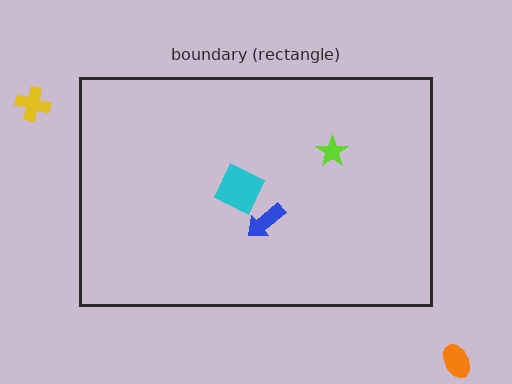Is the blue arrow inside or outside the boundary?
Inside.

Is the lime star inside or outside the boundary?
Inside.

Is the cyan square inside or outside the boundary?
Inside.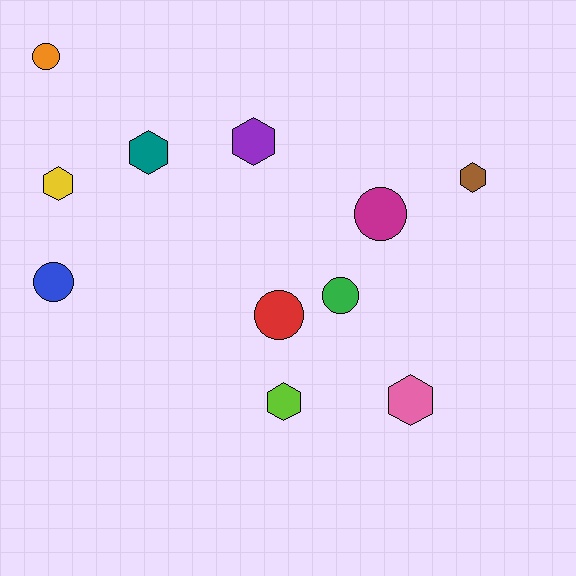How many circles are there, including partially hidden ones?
There are 5 circles.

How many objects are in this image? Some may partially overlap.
There are 11 objects.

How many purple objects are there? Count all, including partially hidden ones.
There is 1 purple object.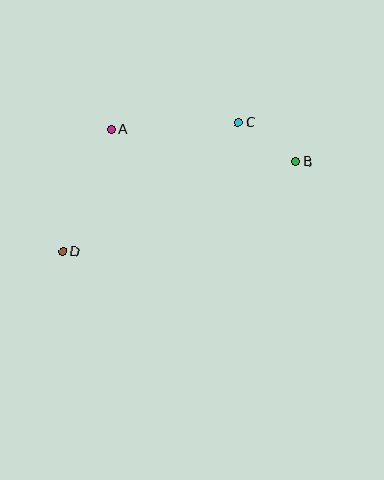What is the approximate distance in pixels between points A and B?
The distance between A and B is approximately 187 pixels.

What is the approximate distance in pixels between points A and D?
The distance between A and D is approximately 132 pixels.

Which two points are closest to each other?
Points B and C are closest to each other.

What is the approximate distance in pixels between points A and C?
The distance between A and C is approximately 127 pixels.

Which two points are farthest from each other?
Points B and D are farthest from each other.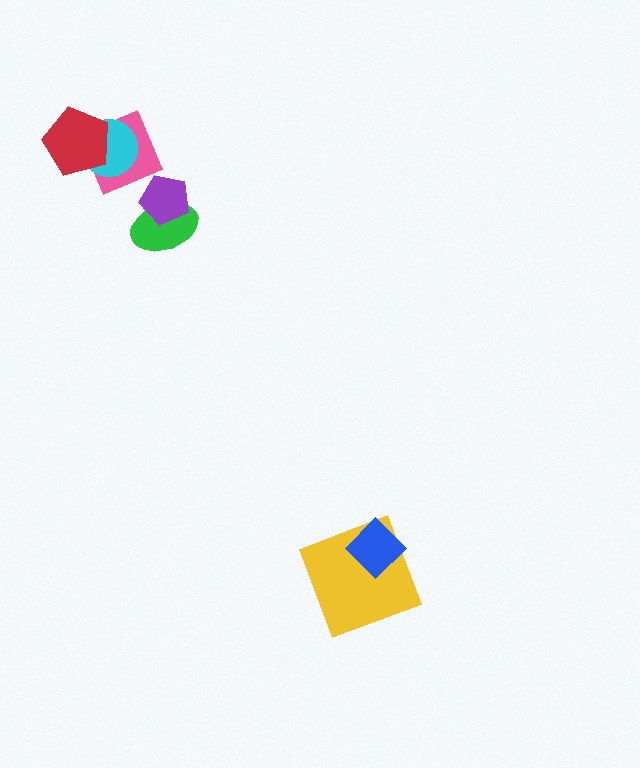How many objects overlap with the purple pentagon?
1 object overlaps with the purple pentagon.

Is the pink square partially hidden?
Yes, it is partially covered by another shape.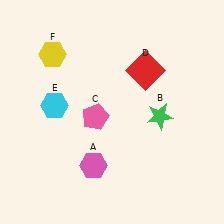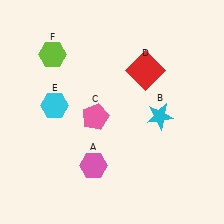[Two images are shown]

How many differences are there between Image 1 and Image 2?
There are 2 differences between the two images.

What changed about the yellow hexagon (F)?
In Image 1, F is yellow. In Image 2, it changed to lime.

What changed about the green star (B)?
In Image 1, B is green. In Image 2, it changed to cyan.